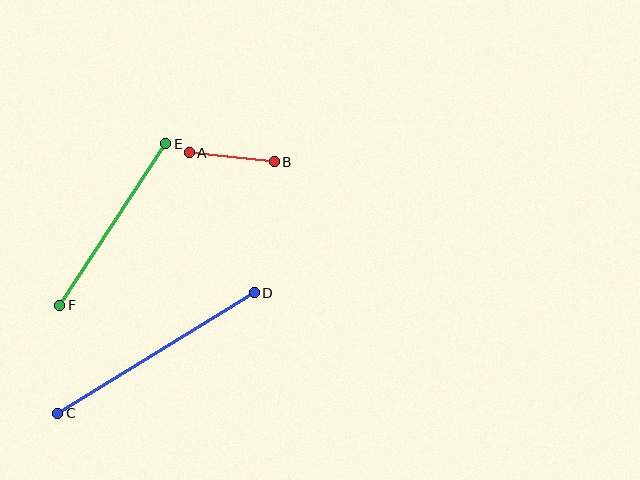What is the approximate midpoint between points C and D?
The midpoint is at approximately (156, 353) pixels.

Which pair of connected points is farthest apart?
Points C and D are farthest apart.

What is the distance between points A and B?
The distance is approximately 85 pixels.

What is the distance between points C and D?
The distance is approximately 231 pixels.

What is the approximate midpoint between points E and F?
The midpoint is at approximately (113, 225) pixels.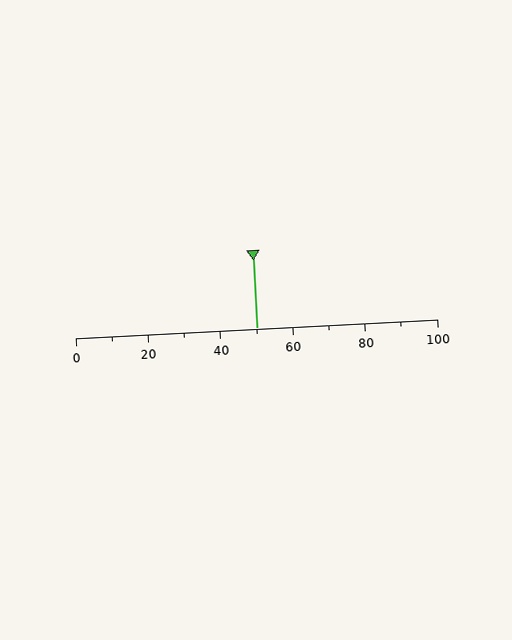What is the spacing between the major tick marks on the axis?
The major ticks are spaced 20 apart.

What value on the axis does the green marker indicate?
The marker indicates approximately 50.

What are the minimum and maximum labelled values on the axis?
The axis runs from 0 to 100.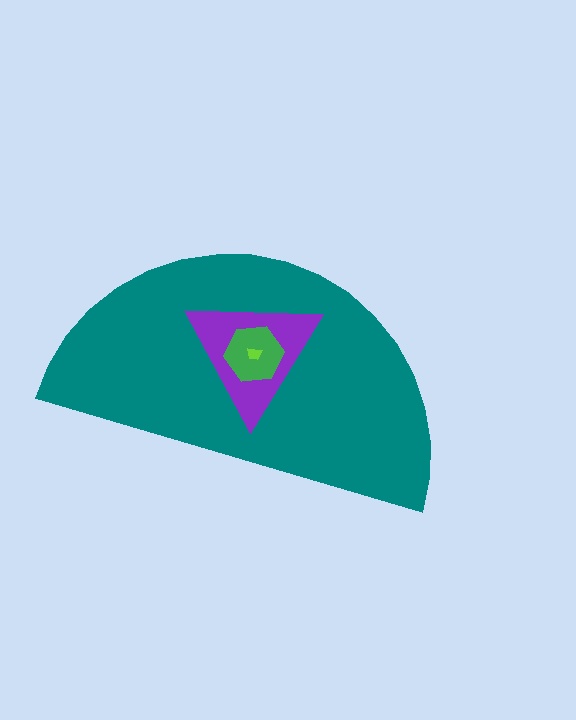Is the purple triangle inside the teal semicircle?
Yes.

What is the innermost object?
The lime trapezoid.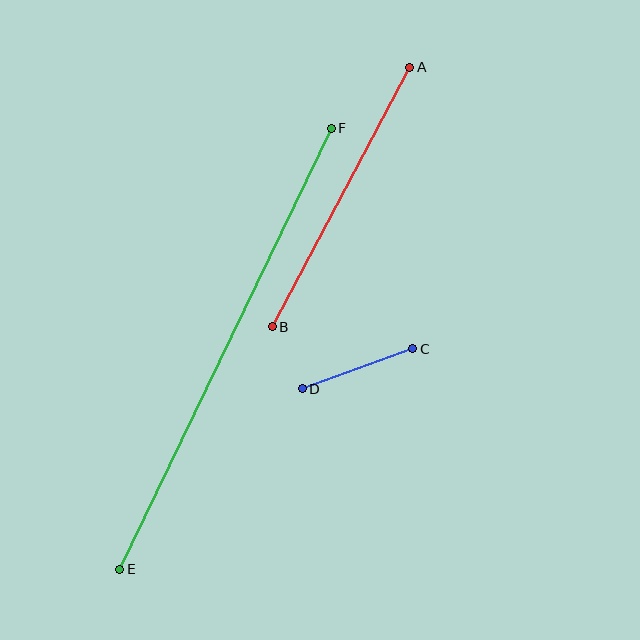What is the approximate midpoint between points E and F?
The midpoint is at approximately (225, 349) pixels.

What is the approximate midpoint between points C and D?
The midpoint is at approximately (357, 369) pixels.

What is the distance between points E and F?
The distance is approximately 489 pixels.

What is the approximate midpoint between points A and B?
The midpoint is at approximately (341, 197) pixels.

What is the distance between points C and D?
The distance is approximately 117 pixels.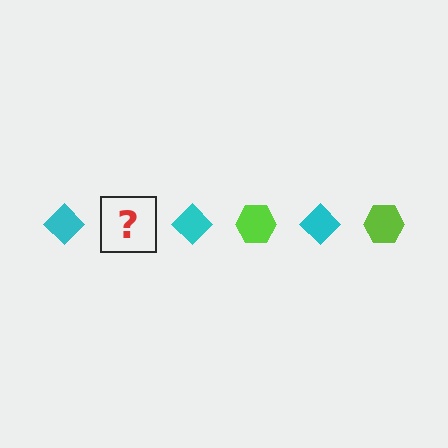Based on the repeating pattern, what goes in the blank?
The blank should be a lime hexagon.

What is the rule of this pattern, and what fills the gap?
The rule is that the pattern alternates between cyan diamond and lime hexagon. The gap should be filled with a lime hexagon.